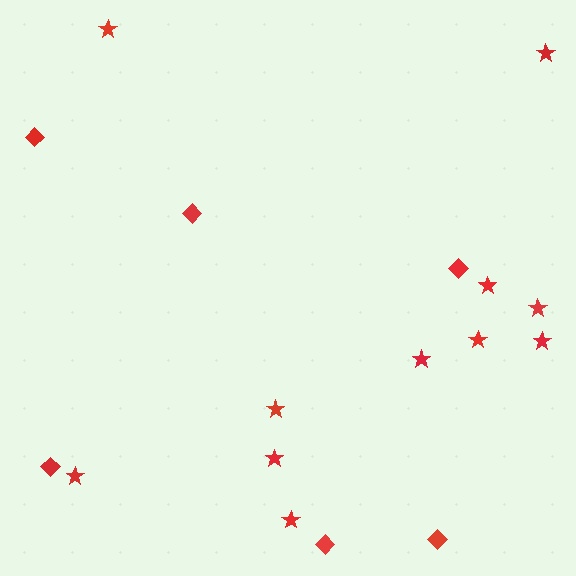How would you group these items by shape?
There are 2 groups: one group of diamonds (6) and one group of stars (11).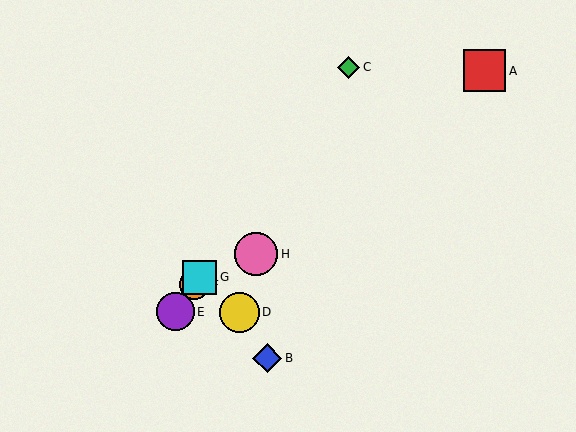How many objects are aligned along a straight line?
4 objects (C, E, F, G) are aligned along a straight line.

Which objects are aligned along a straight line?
Objects C, E, F, G are aligned along a straight line.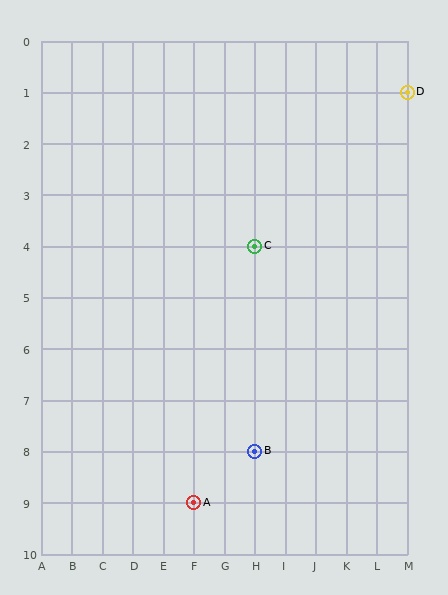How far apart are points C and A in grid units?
Points C and A are 2 columns and 5 rows apart (about 5.4 grid units diagonally).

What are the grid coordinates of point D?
Point D is at grid coordinates (M, 1).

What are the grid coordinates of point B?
Point B is at grid coordinates (H, 8).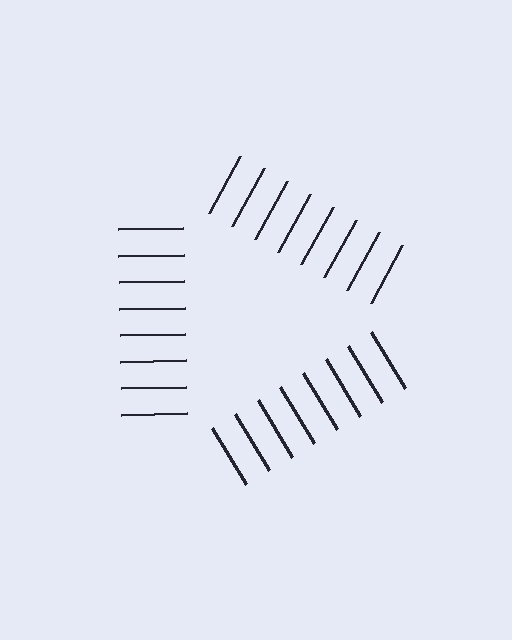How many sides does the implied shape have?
3 sides — the line-ends trace a triangle.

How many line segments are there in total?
24 — 8 along each of the 3 edges.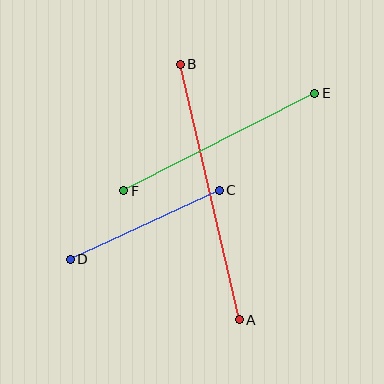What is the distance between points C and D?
The distance is approximately 164 pixels.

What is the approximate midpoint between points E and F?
The midpoint is at approximately (219, 142) pixels.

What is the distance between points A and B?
The distance is approximately 262 pixels.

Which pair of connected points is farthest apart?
Points A and B are farthest apart.